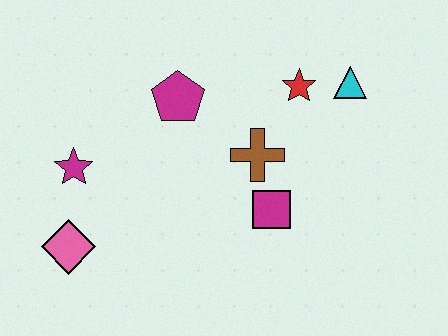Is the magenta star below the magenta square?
No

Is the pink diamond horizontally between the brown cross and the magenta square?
No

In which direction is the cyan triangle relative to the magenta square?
The cyan triangle is above the magenta square.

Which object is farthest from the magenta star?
The cyan triangle is farthest from the magenta star.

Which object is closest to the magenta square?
The brown cross is closest to the magenta square.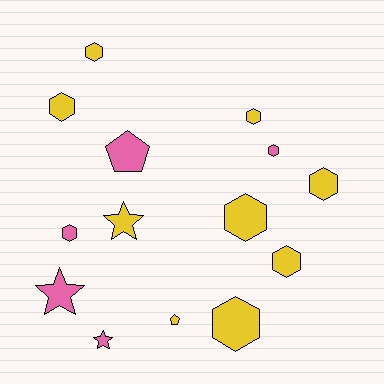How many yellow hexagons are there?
There are 7 yellow hexagons.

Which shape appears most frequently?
Hexagon, with 9 objects.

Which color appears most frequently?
Yellow, with 9 objects.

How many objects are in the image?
There are 14 objects.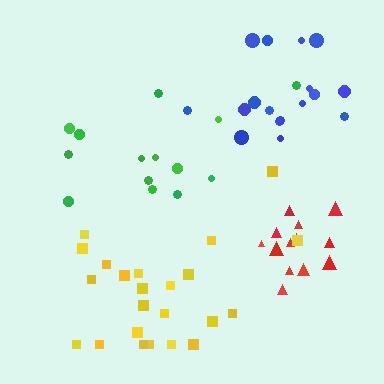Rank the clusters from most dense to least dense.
red, blue, yellow, green.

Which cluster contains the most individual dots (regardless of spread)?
Yellow (23).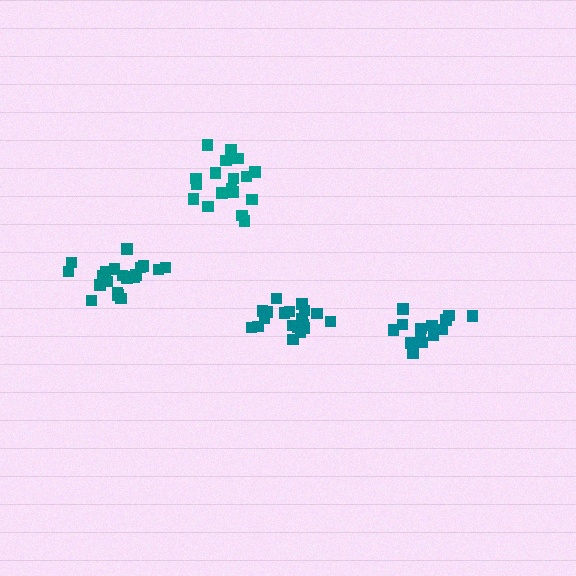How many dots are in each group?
Group 1: 21 dots, Group 2: 20 dots, Group 3: 18 dots, Group 4: 15 dots (74 total).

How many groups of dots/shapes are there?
There are 4 groups.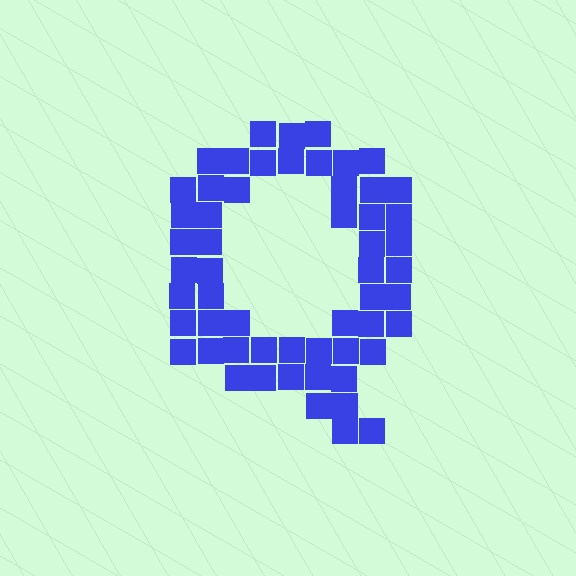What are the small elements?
The small elements are squares.